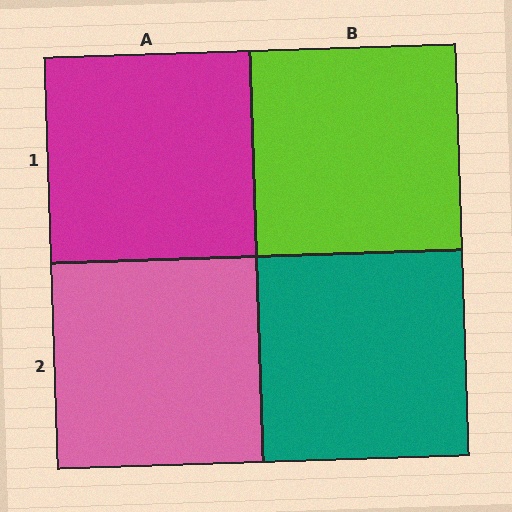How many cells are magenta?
1 cell is magenta.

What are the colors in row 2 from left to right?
Pink, teal.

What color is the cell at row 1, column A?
Magenta.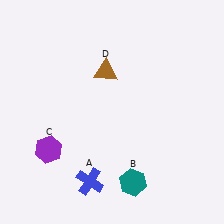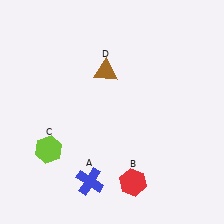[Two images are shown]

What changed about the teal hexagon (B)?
In Image 1, B is teal. In Image 2, it changed to red.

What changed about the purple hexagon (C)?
In Image 1, C is purple. In Image 2, it changed to lime.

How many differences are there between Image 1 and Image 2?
There are 2 differences between the two images.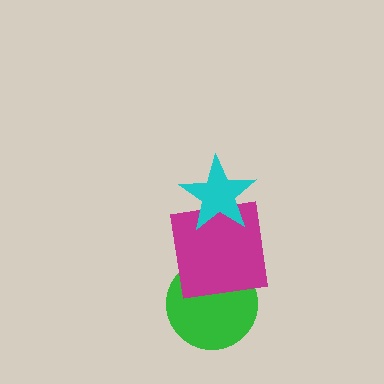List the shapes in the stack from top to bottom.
From top to bottom: the cyan star, the magenta square, the green circle.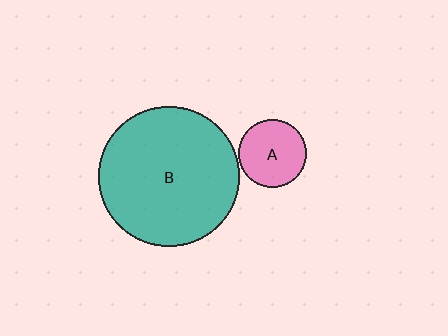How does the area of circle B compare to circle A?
Approximately 4.3 times.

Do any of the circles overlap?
No, none of the circles overlap.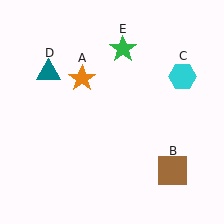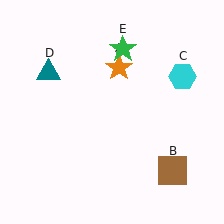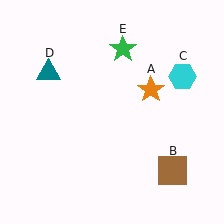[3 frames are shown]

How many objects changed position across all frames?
1 object changed position: orange star (object A).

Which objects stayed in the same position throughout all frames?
Brown square (object B) and cyan hexagon (object C) and teal triangle (object D) and green star (object E) remained stationary.